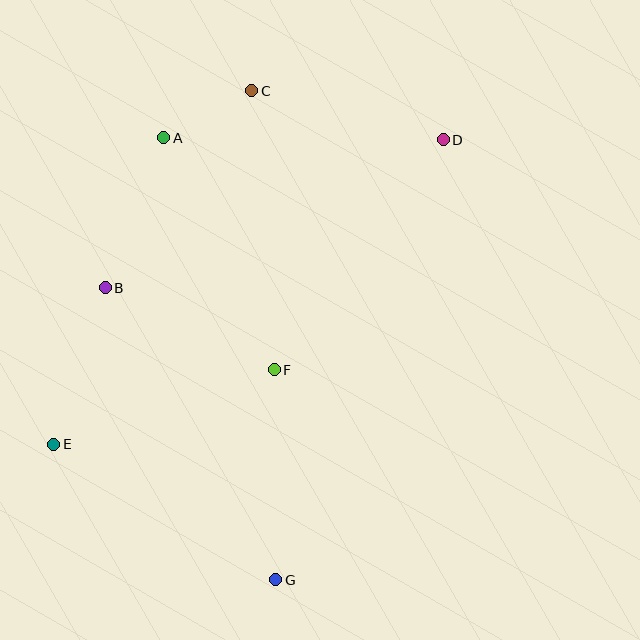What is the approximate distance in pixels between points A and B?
The distance between A and B is approximately 161 pixels.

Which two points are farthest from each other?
Points D and E are farthest from each other.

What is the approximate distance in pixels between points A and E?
The distance between A and E is approximately 326 pixels.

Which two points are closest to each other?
Points A and C are closest to each other.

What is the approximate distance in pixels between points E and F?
The distance between E and F is approximately 233 pixels.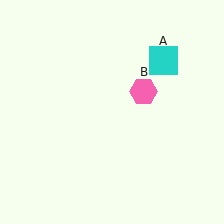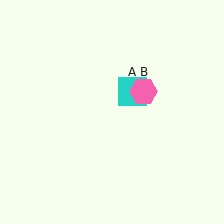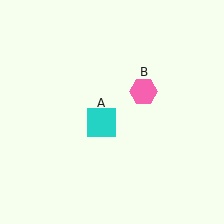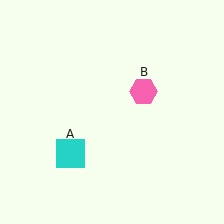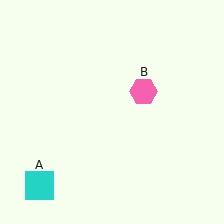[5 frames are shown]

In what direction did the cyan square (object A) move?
The cyan square (object A) moved down and to the left.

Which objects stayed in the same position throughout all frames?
Pink hexagon (object B) remained stationary.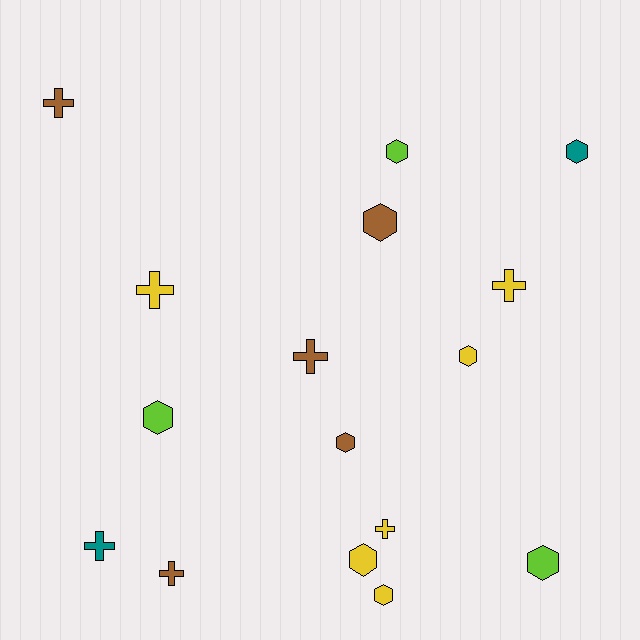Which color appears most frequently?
Yellow, with 6 objects.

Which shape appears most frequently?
Hexagon, with 9 objects.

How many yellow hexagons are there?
There are 3 yellow hexagons.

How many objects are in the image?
There are 16 objects.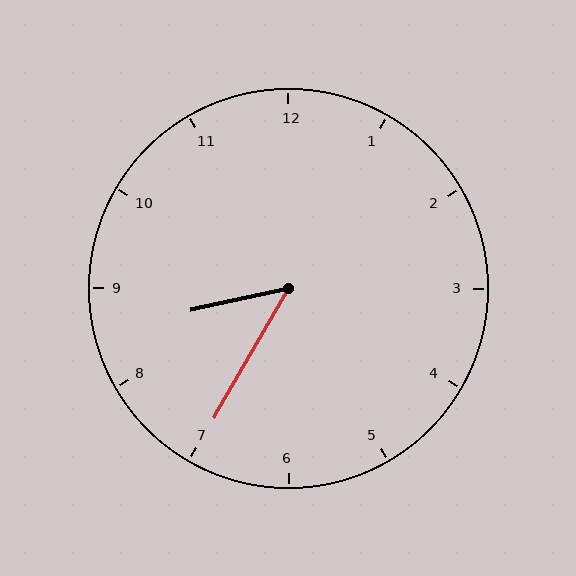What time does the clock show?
8:35.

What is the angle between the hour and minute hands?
Approximately 48 degrees.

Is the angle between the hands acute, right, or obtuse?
It is acute.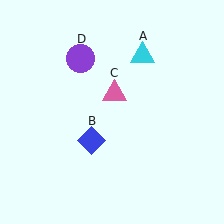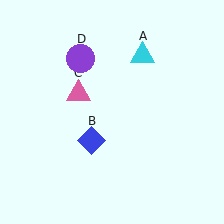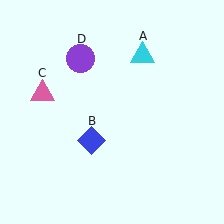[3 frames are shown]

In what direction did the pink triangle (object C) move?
The pink triangle (object C) moved left.